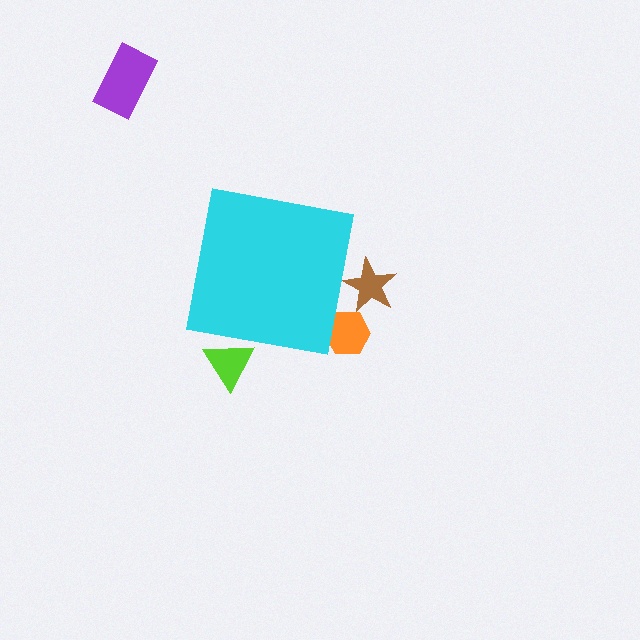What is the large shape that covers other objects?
A cyan square.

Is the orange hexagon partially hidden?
Yes, the orange hexagon is partially hidden behind the cyan square.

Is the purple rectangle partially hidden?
No, the purple rectangle is fully visible.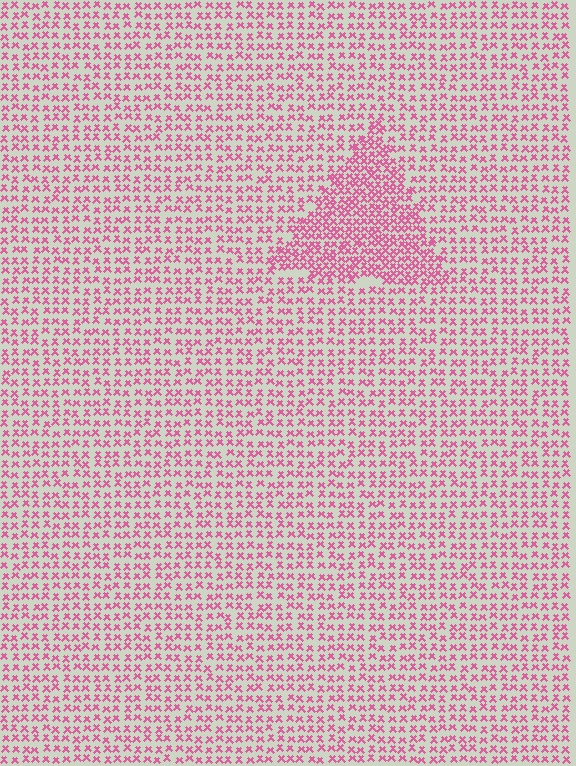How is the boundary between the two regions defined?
The boundary is defined by a change in element density (approximately 1.8x ratio). All elements are the same color, size, and shape.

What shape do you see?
I see a triangle.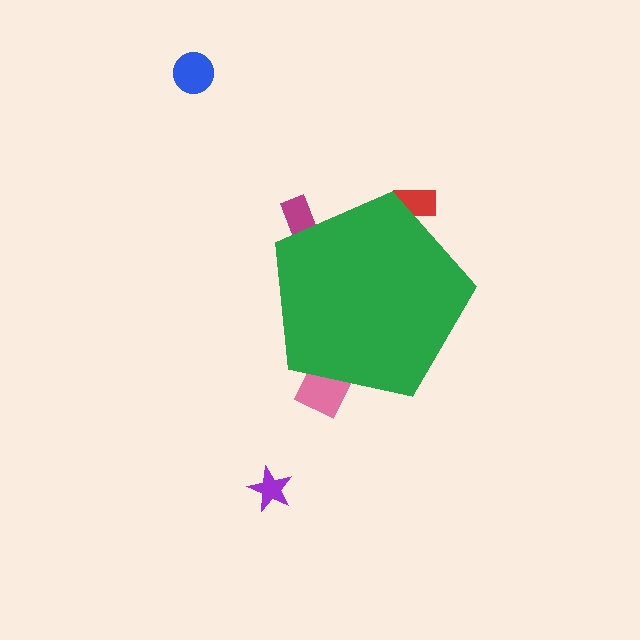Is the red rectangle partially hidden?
Yes, the red rectangle is partially hidden behind the green pentagon.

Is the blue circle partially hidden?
No, the blue circle is fully visible.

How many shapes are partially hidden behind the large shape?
3 shapes are partially hidden.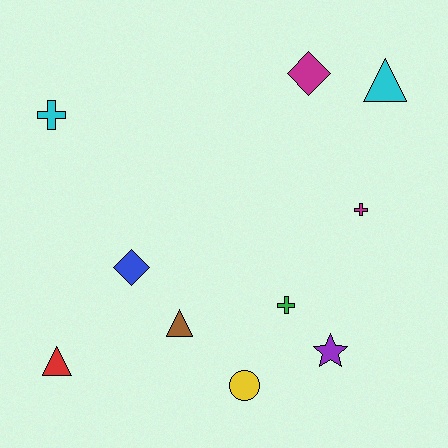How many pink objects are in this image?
There are no pink objects.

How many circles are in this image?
There is 1 circle.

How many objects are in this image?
There are 10 objects.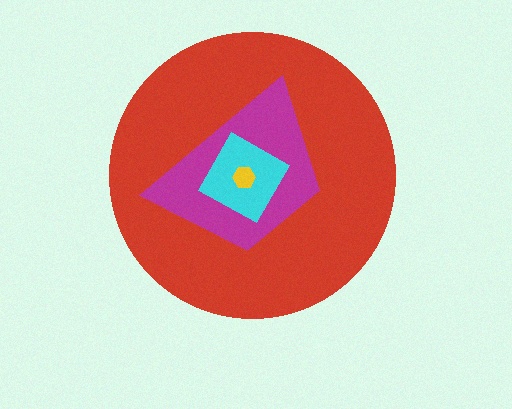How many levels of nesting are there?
4.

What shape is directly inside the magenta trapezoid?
The cyan diamond.